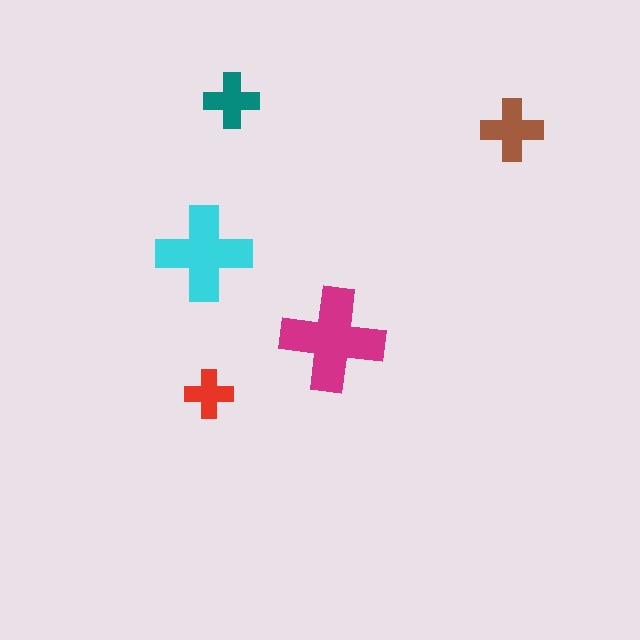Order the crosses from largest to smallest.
the magenta one, the cyan one, the brown one, the teal one, the red one.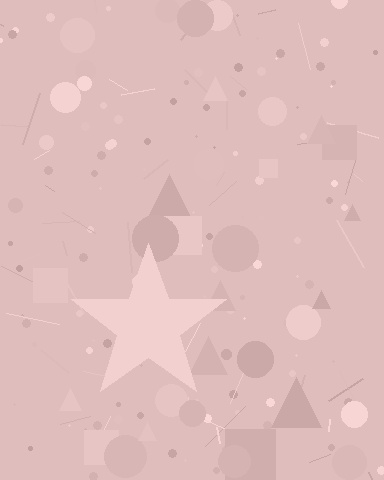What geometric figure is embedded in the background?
A star is embedded in the background.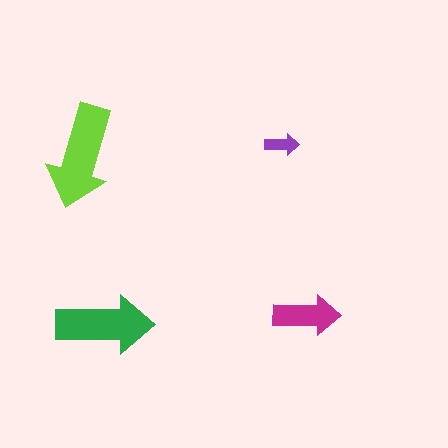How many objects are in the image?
There are 4 objects in the image.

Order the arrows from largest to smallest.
the lime one, the green one, the magenta one, the purple one.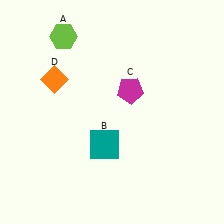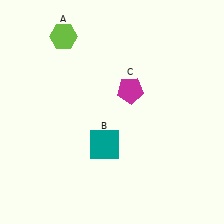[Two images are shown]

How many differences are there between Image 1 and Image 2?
There is 1 difference between the two images.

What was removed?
The orange diamond (D) was removed in Image 2.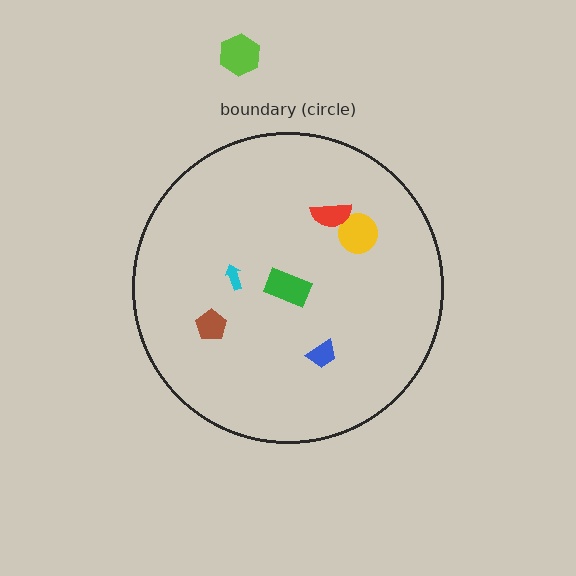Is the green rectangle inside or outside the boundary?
Inside.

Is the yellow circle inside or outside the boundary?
Inside.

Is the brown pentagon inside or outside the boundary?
Inside.